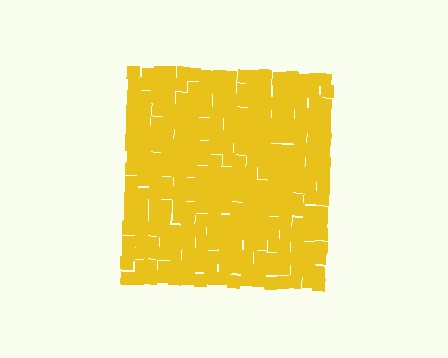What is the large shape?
The large shape is a square.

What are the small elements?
The small elements are squares.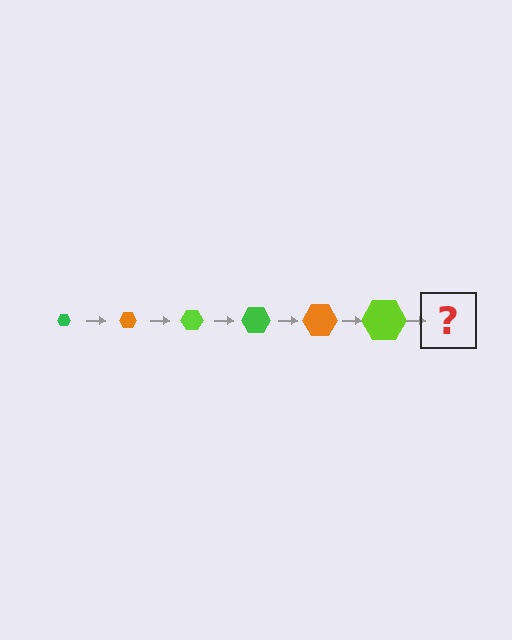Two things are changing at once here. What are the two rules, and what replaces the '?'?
The two rules are that the hexagon grows larger each step and the color cycles through green, orange, and lime. The '?' should be a green hexagon, larger than the previous one.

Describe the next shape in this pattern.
It should be a green hexagon, larger than the previous one.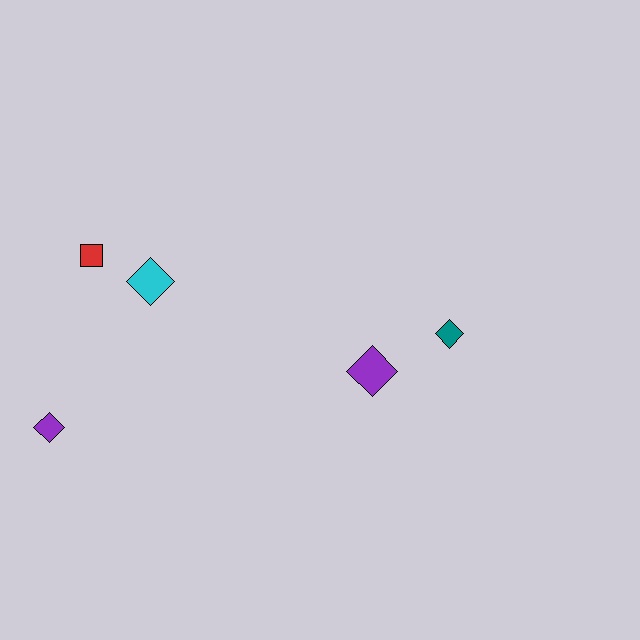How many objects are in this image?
There are 5 objects.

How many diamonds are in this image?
There are 4 diamonds.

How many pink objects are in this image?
There are no pink objects.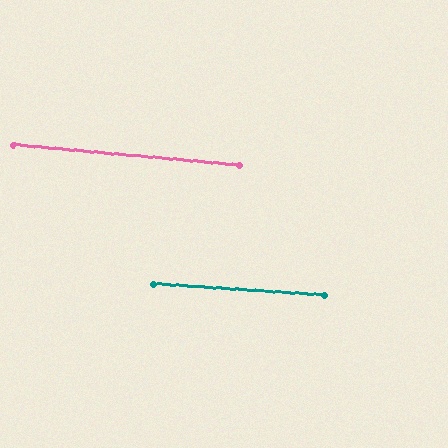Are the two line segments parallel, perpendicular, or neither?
Parallel — their directions differ by only 1.3°.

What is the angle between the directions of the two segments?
Approximately 1 degree.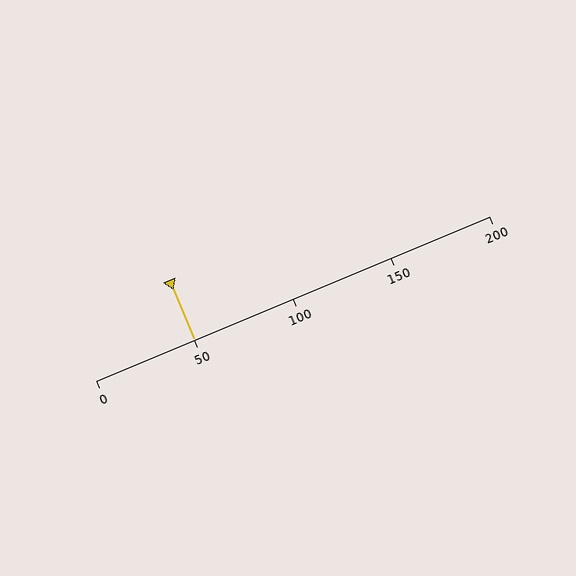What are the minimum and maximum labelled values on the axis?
The axis runs from 0 to 200.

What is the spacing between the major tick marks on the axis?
The major ticks are spaced 50 apart.